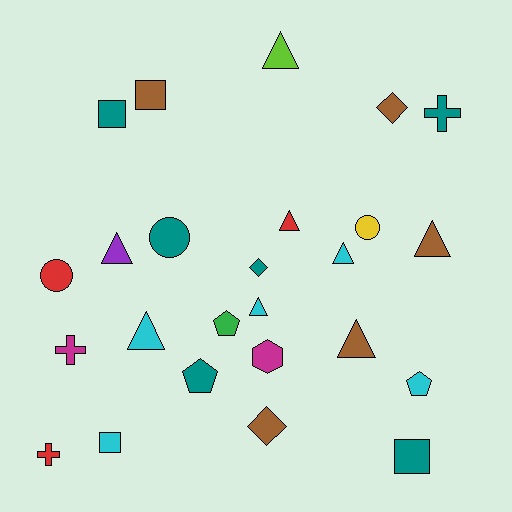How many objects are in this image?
There are 25 objects.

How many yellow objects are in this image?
There is 1 yellow object.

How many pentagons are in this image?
There are 3 pentagons.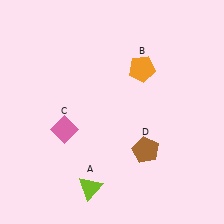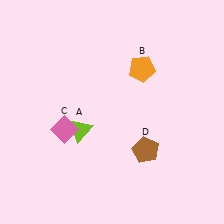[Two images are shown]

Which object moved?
The lime triangle (A) moved up.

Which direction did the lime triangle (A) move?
The lime triangle (A) moved up.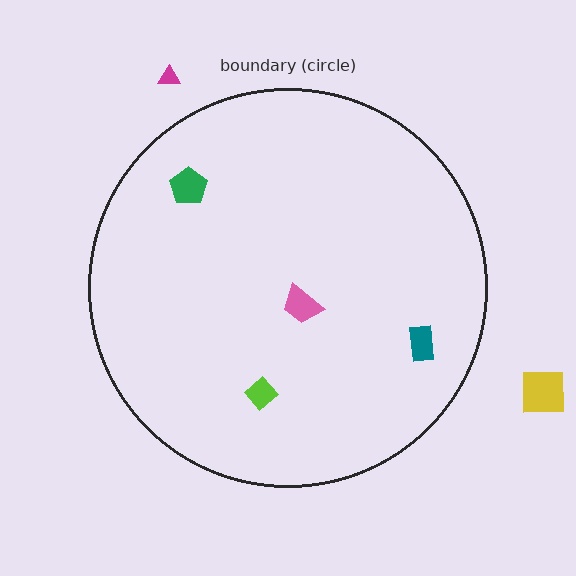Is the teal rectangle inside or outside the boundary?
Inside.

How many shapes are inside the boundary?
4 inside, 2 outside.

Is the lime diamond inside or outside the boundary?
Inside.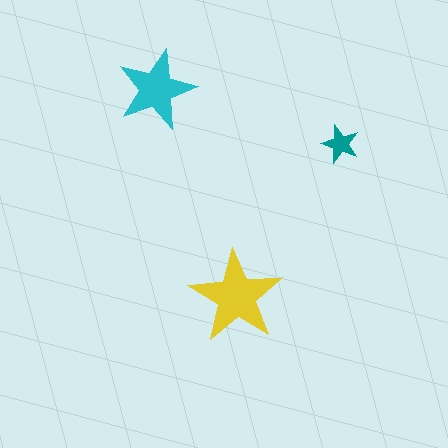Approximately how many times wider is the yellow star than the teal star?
About 2.5 times wider.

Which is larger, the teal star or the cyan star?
The cyan one.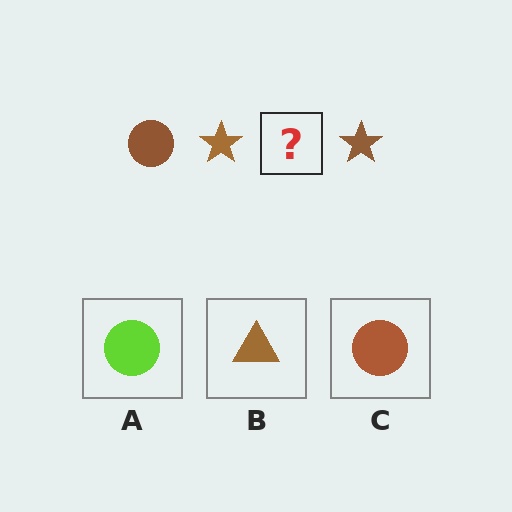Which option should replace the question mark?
Option C.